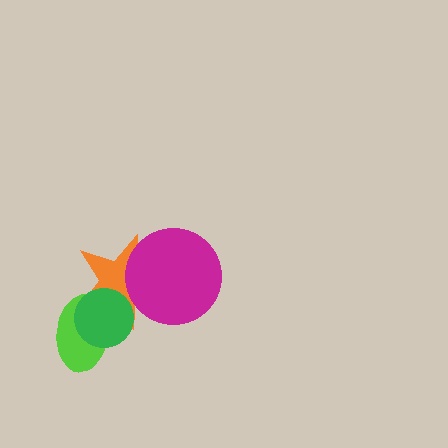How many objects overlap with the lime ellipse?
2 objects overlap with the lime ellipse.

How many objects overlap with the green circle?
2 objects overlap with the green circle.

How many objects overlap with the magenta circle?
1 object overlaps with the magenta circle.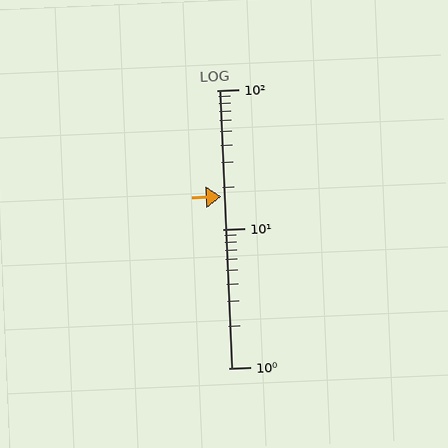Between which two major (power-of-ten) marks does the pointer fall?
The pointer is between 10 and 100.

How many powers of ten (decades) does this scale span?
The scale spans 2 decades, from 1 to 100.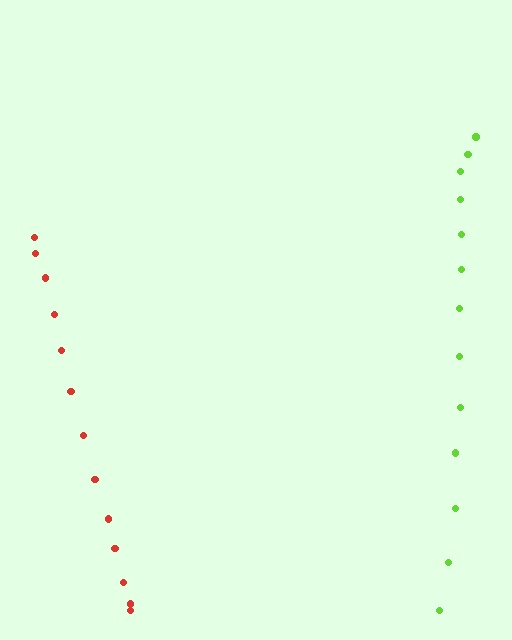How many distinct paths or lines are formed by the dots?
There are 2 distinct paths.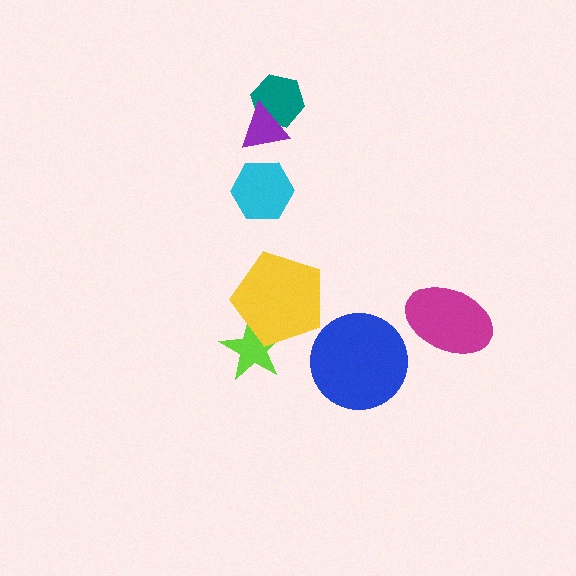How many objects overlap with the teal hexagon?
1 object overlaps with the teal hexagon.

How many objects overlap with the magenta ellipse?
0 objects overlap with the magenta ellipse.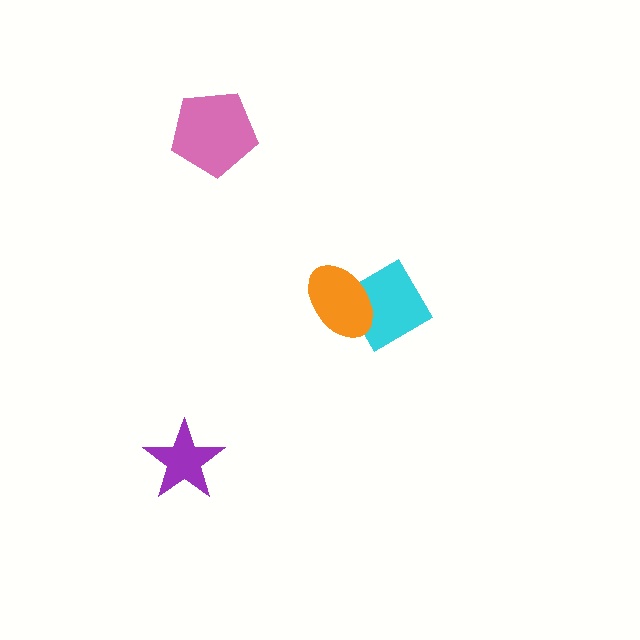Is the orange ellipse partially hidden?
No, no other shape covers it.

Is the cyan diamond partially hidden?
Yes, it is partially covered by another shape.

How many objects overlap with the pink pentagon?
0 objects overlap with the pink pentagon.